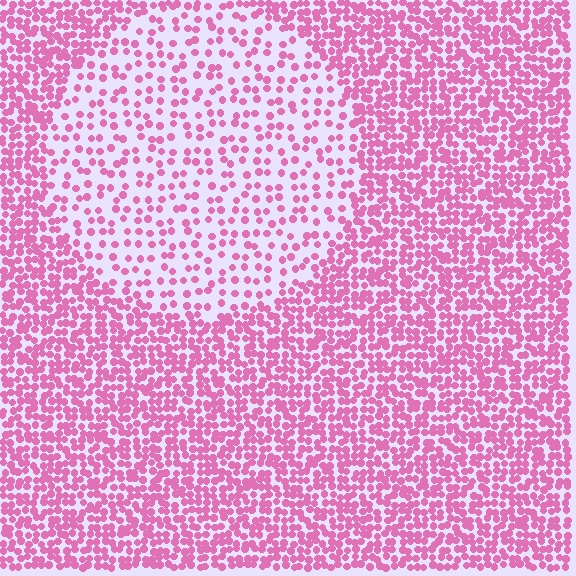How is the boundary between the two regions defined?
The boundary is defined by a change in element density (approximately 2.4x ratio). All elements are the same color, size, and shape.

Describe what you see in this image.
The image contains small pink elements arranged at two different densities. A circle-shaped region is visible where the elements are less densely packed than the surrounding area.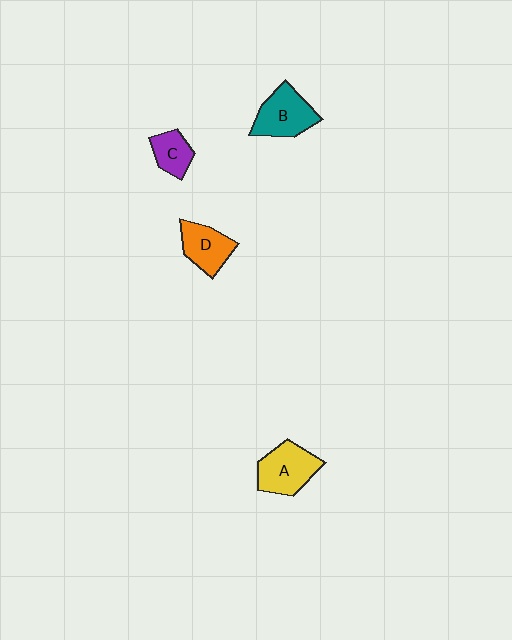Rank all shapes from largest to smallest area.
From largest to smallest: A (yellow), B (teal), D (orange), C (purple).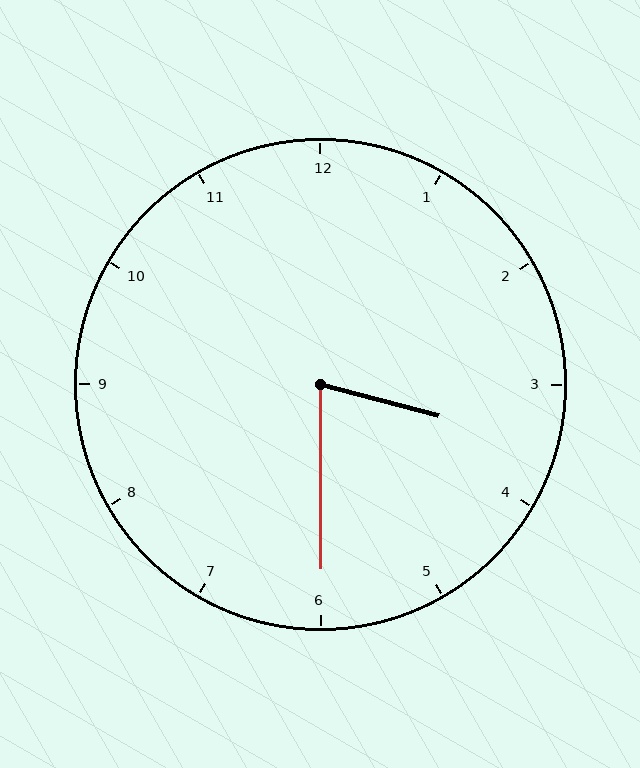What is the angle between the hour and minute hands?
Approximately 75 degrees.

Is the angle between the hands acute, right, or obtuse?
It is acute.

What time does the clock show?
3:30.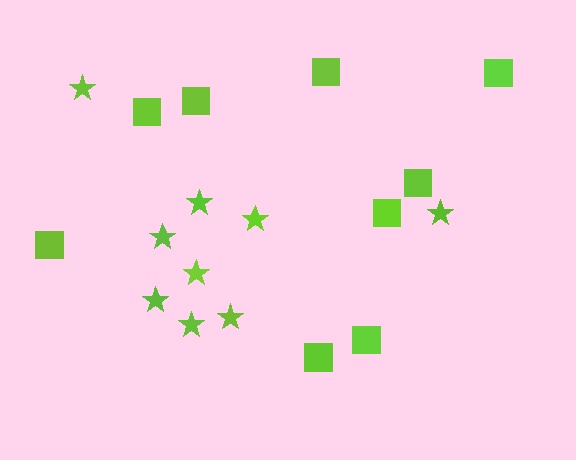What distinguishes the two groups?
There are 2 groups: one group of squares (9) and one group of stars (9).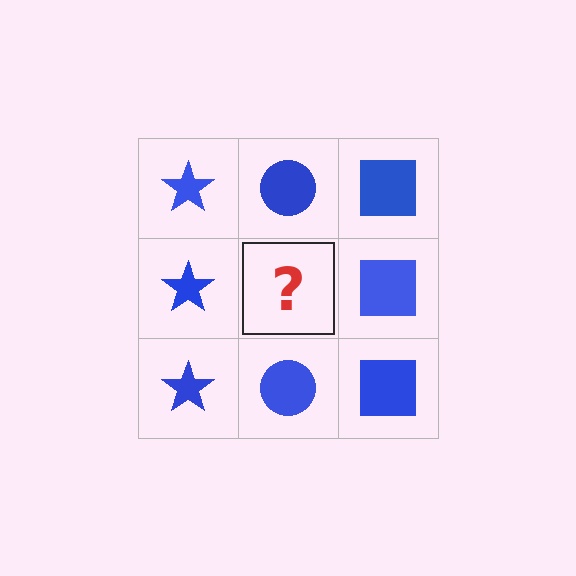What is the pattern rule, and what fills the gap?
The rule is that each column has a consistent shape. The gap should be filled with a blue circle.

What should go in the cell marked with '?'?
The missing cell should contain a blue circle.